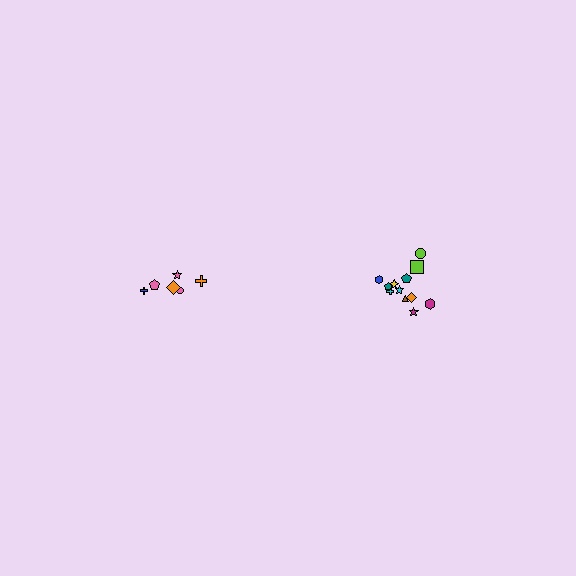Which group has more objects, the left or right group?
The right group.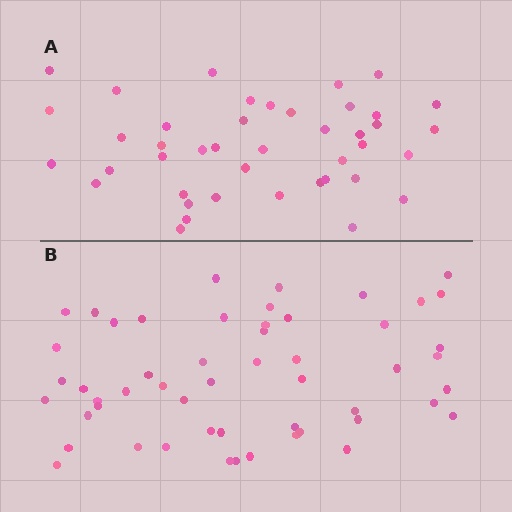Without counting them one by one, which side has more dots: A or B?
Region B (the bottom region) has more dots.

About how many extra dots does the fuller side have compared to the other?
Region B has roughly 12 or so more dots than region A.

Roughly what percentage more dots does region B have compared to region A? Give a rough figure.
About 25% more.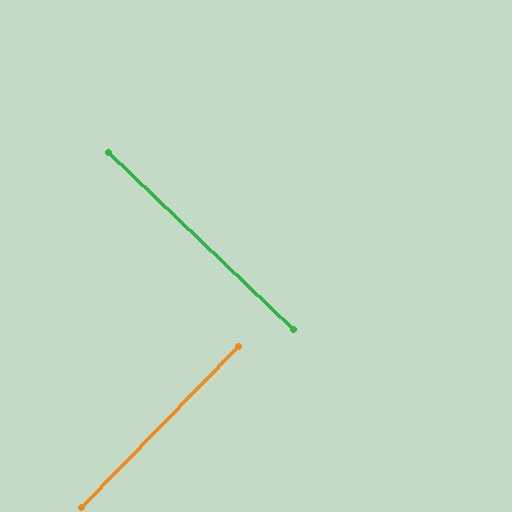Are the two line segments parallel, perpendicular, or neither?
Perpendicular — they meet at approximately 90°.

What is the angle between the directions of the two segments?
Approximately 90 degrees.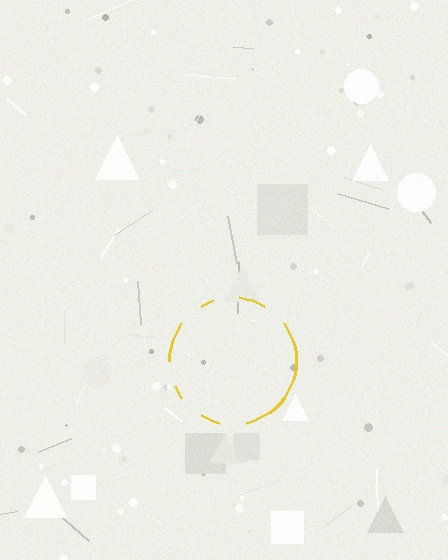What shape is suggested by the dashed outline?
The dashed outline suggests a circle.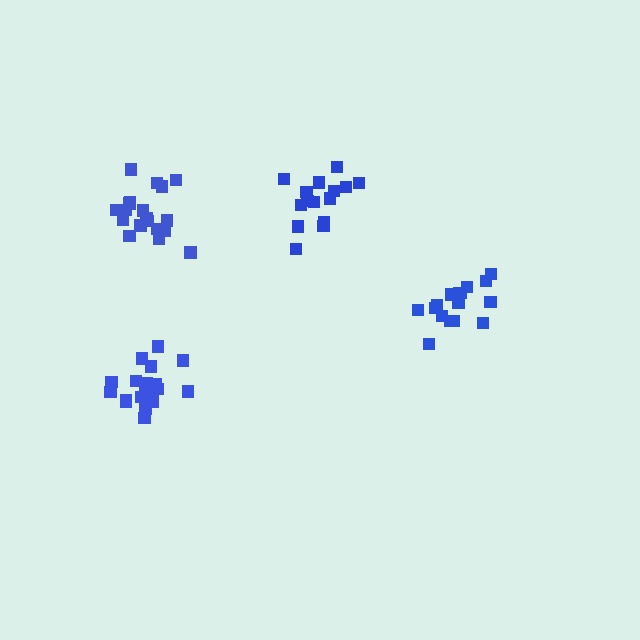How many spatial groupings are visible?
There are 4 spatial groupings.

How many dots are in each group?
Group 1: 15 dots, Group 2: 17 dots, Group 3: 19 dots, Group 4: 19 dots (70 total).